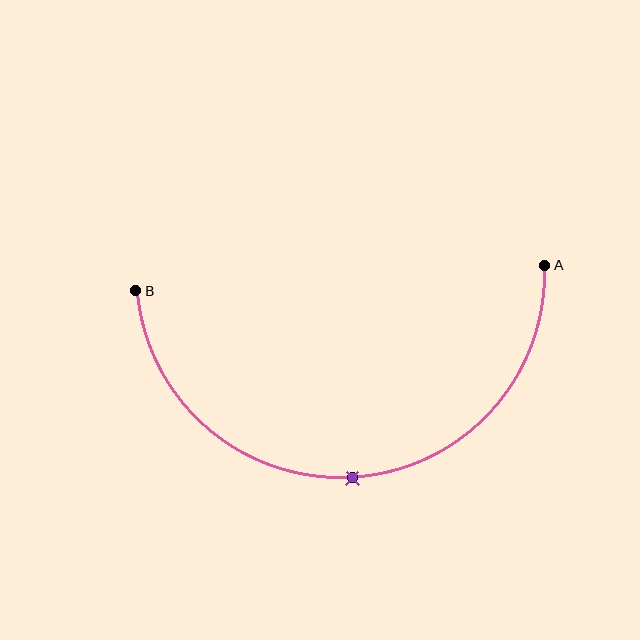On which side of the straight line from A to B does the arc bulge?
The arc bulges below the straight line connecting A and B.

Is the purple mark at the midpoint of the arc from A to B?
Yes. The purple mark lies on the arc at equal arc-length from both A and B — it is the arc midpoint.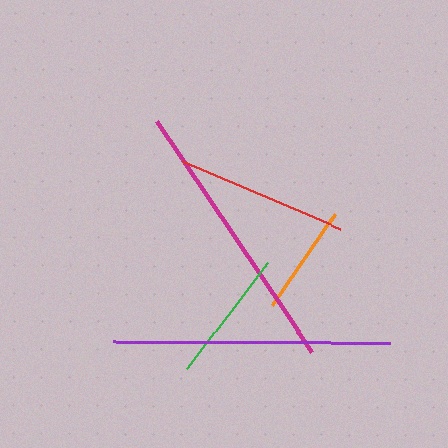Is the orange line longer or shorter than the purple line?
The purple line is longer than the orange line.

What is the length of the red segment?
The red segment is approximately 172 pixels long.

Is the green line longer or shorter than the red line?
The red line is longer than the green line.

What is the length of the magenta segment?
The magenta segment is approximately 279 pixels long.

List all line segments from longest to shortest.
From longest to shortest: magenta, purple, red, green, orange.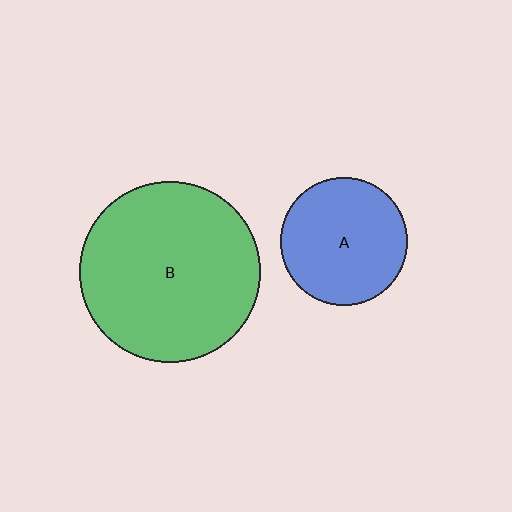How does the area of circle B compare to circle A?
Approximately 2.0 times.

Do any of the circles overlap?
No, none of the circles overlap.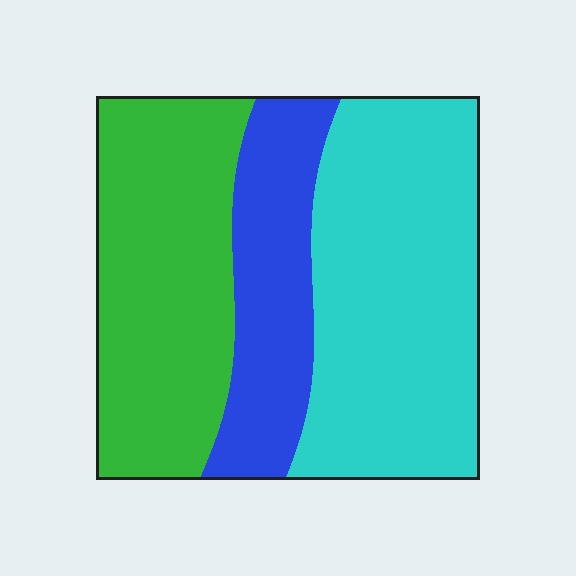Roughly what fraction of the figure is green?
Green covers about 35% of the figure.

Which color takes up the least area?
Blue, at roughly 20%.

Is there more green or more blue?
Green.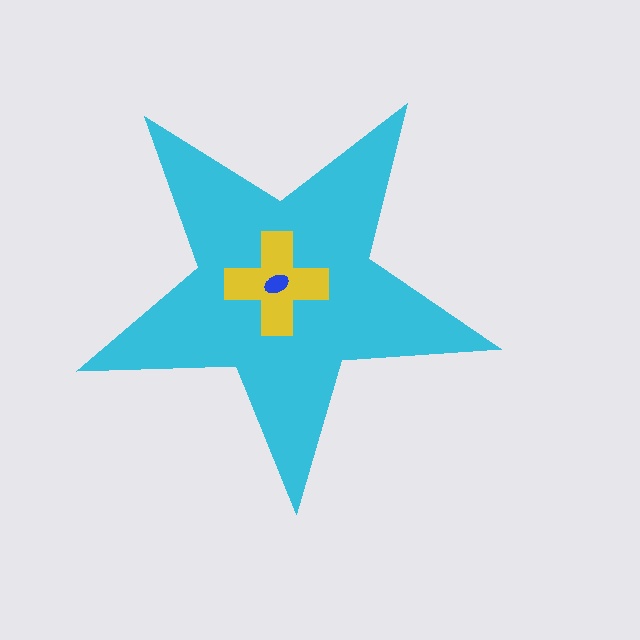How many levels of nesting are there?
3.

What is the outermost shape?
The cyan star.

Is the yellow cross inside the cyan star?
Yes.